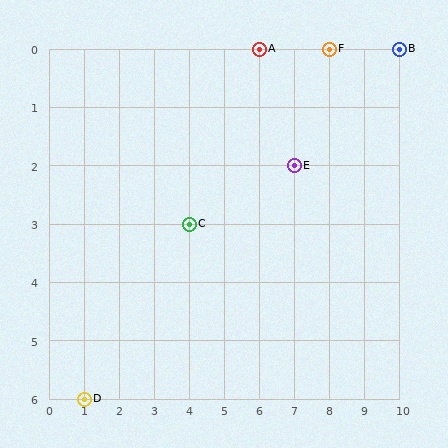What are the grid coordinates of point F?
Point F is at grid coordinates (8, 0).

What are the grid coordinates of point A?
Point A is at grid coordinates (6, 0).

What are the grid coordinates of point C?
Point C is at grid coordinates (4, 3).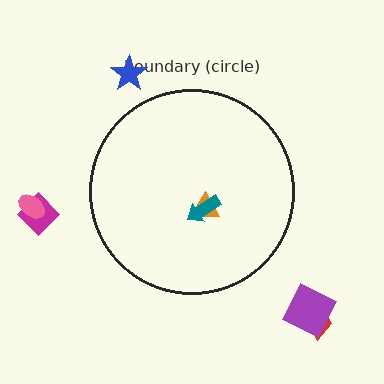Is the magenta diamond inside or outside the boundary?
Outside.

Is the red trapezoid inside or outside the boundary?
Outside.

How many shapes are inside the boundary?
2 inside, 5 outside.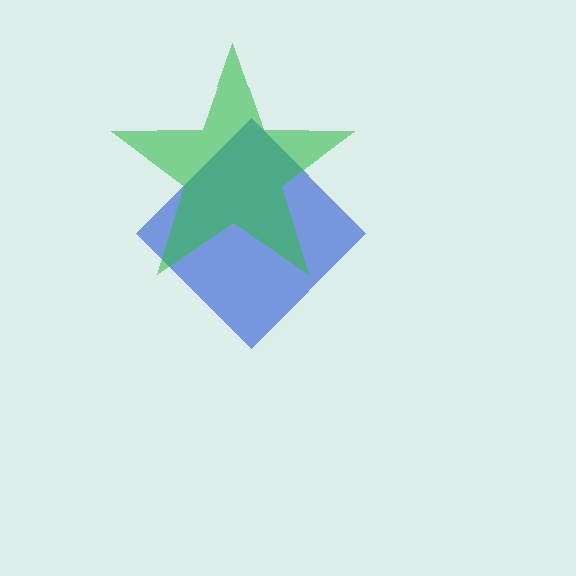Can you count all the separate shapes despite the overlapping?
Yes, there are 2 separate shapes.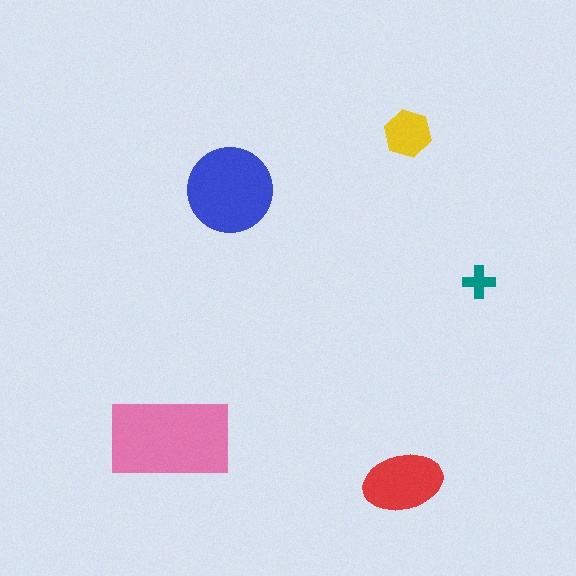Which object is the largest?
The pink rectangle.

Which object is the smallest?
The teal cross.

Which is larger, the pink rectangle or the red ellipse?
The pink rectangle.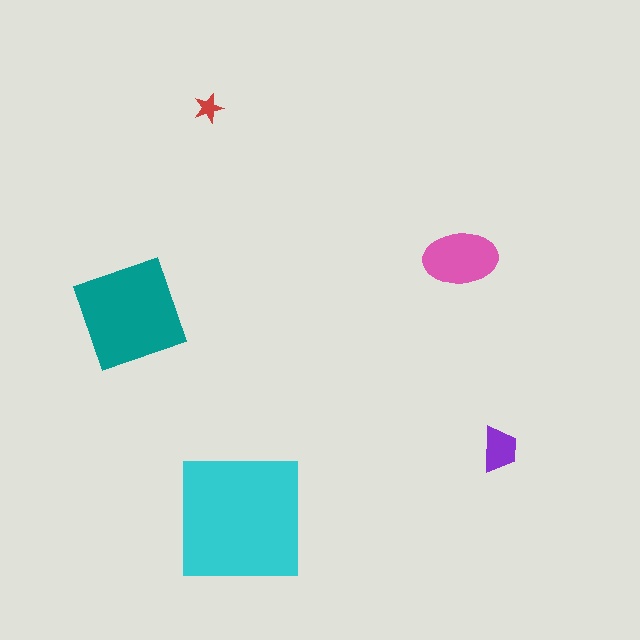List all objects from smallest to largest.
The red star, the purple trapezoid, the pink ellipse, the teal diamond, the cyan square.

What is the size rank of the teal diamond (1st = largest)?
2nd.